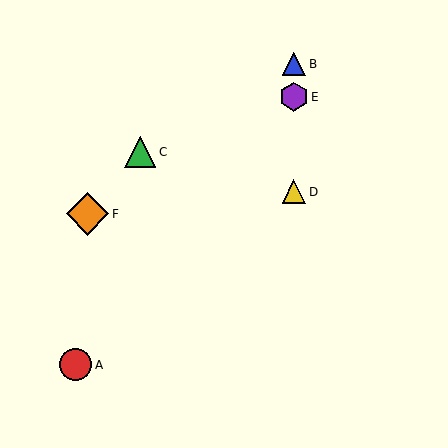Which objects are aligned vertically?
Objects B, D, E are aligned vertically.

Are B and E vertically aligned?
Yes, both are at x≈294.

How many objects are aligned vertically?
3 objects (B, D, E) are aligned vertically.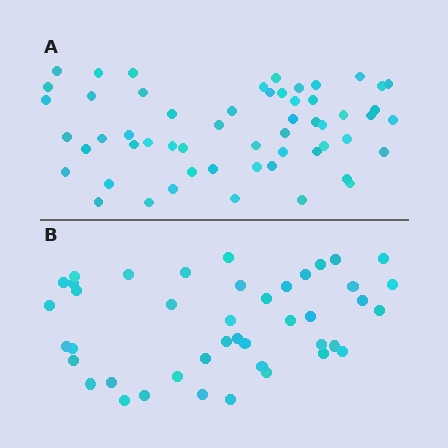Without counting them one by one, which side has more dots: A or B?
Region A (the top region) has more dots.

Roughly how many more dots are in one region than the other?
Region A has approximately 15 more dots than region B.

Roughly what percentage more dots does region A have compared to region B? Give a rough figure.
About 30% more.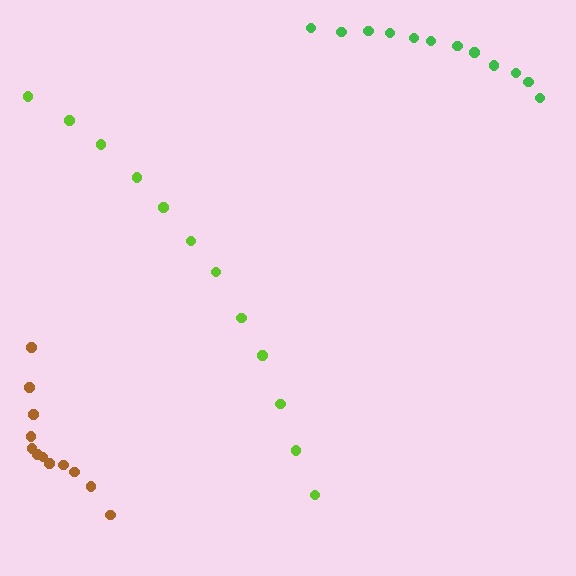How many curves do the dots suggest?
There are 3 distinct paths.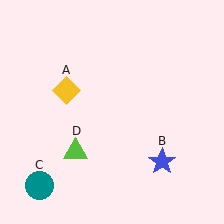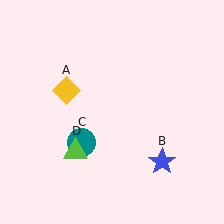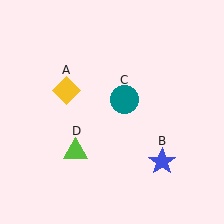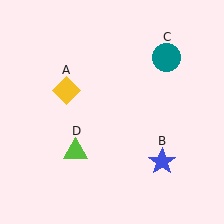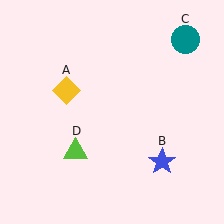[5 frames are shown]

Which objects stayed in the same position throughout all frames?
Yellow diamond (object A) and blue star (object B) and lime triangle (object D) remained stationary.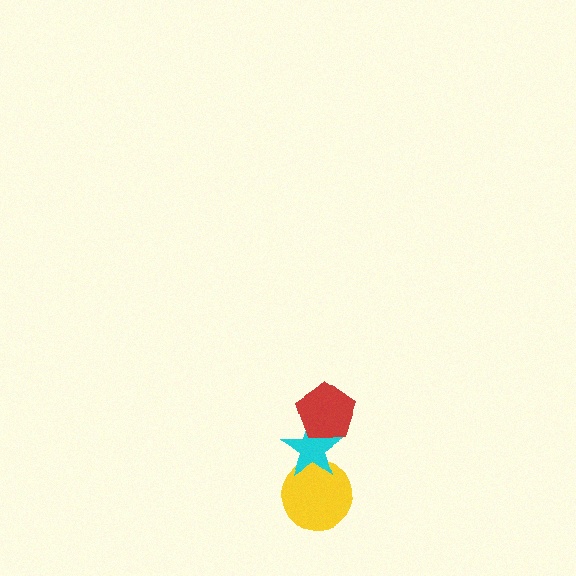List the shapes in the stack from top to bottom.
From top to bottom: the red pentagon, the cyan star, the yellow circle.